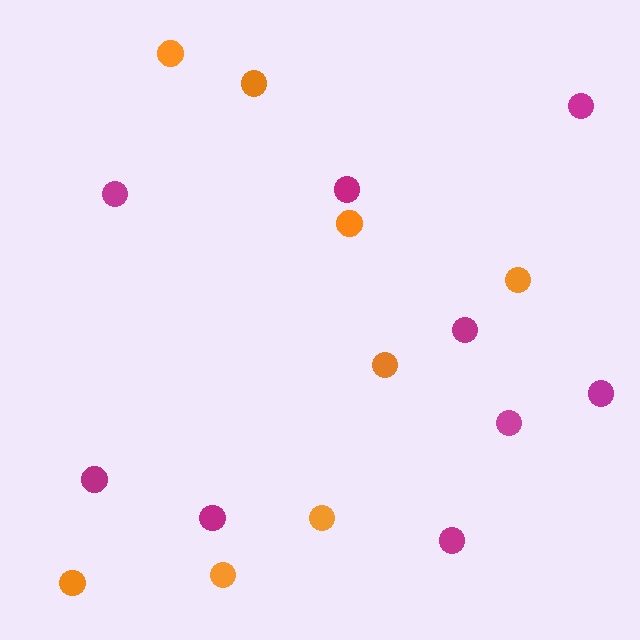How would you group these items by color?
There are 2 groups: one group of orange circles (8) and one group of magenta circles (9).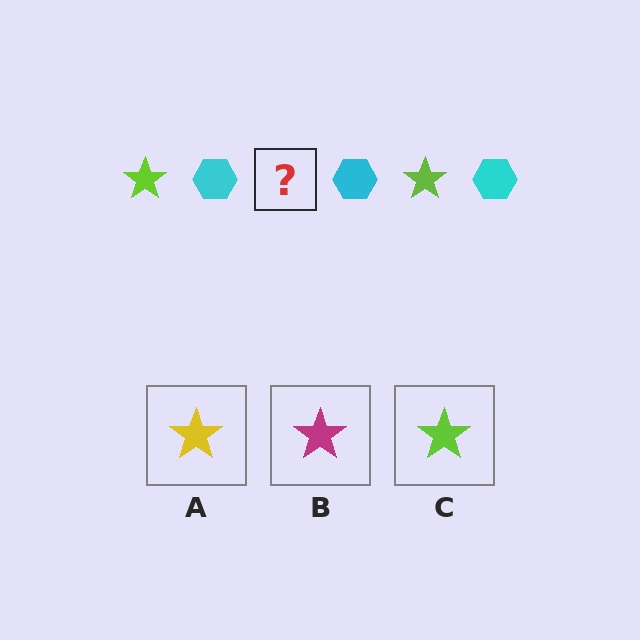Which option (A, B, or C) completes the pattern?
C.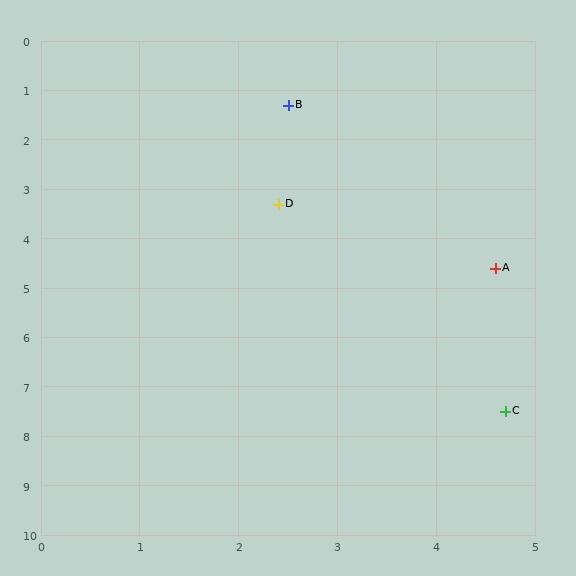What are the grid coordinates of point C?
Point C is at approximately (4.7, 7.5).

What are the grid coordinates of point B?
Point B is at approximately (2.5, 1.3).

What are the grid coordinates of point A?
Point A is at approximately (4.6, 4.6).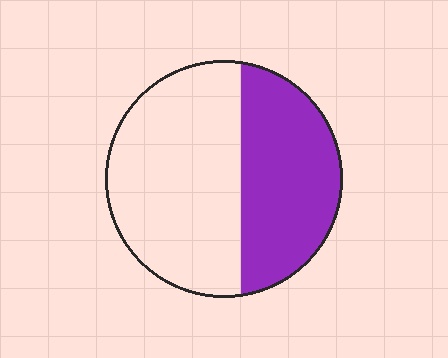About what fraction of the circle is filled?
About two fifths (2/5).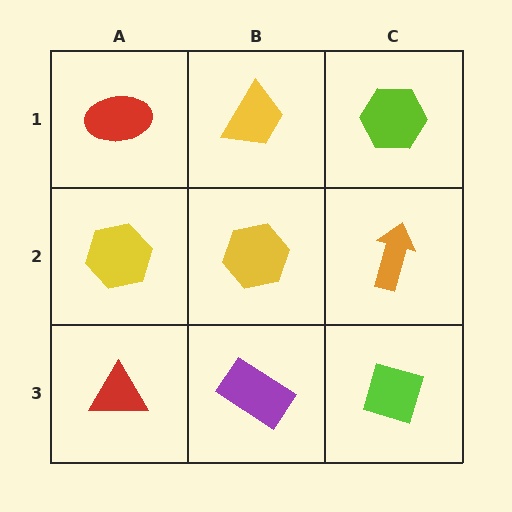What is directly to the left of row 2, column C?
A yellow hexagon.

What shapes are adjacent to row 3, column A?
A yellow hexagon (row 2, column A), a purple rectangle (row 3, column B).